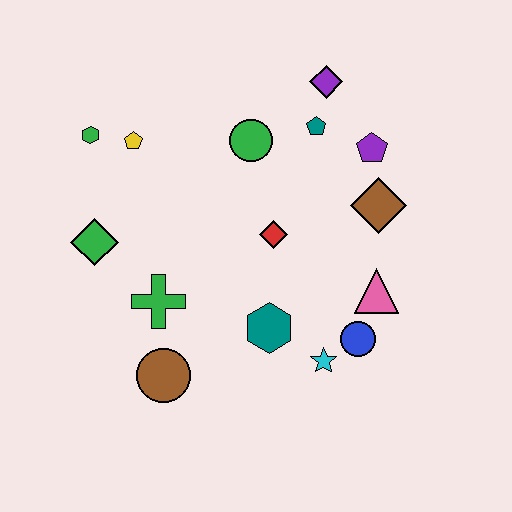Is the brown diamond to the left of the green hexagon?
No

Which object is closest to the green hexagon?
The yellow pentagon is closest to the green hexagon.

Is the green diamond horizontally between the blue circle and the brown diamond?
No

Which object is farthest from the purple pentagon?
The brown circle is farthest from the purple pentagon.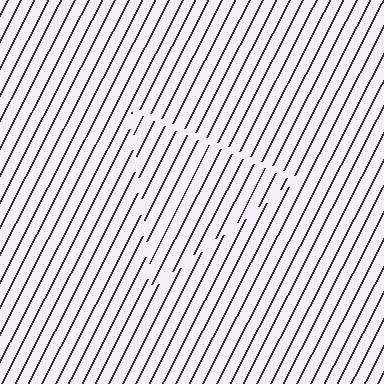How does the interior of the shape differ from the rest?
The interior of the shape contains the same grating, shifted by half a period — the contour is defined by the phase discontinuity where line-ends from the inner and outer gratings abut.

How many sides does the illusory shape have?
3 sides — the line-ends trace a triangle.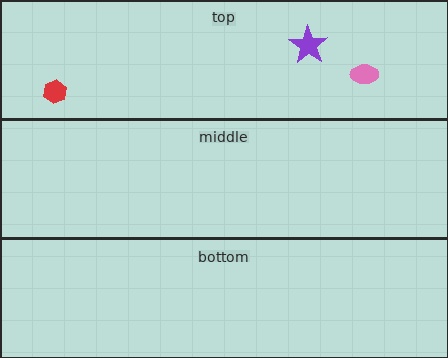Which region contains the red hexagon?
The top region.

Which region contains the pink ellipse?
The top region.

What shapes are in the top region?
The purple star, the red hexagon, the pink ellipse.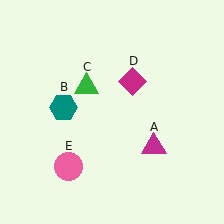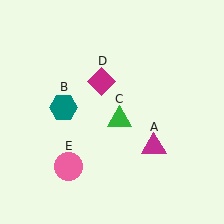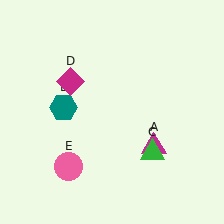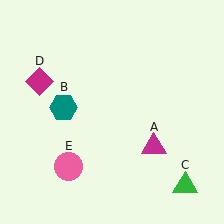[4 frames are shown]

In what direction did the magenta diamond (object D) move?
The magenta diamond (object D) moved left.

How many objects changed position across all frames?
2 objects changed position: green triangle (object C), magenta diamond (object D).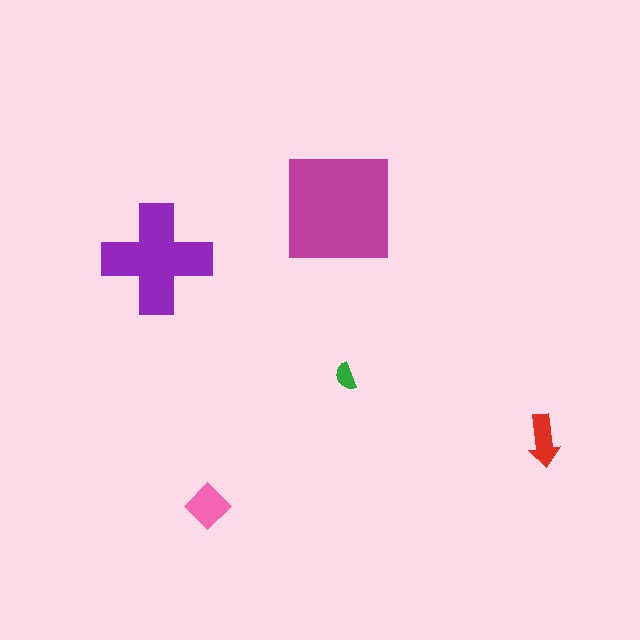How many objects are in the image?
There are 5 objects in the image.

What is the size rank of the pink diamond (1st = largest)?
3rd.